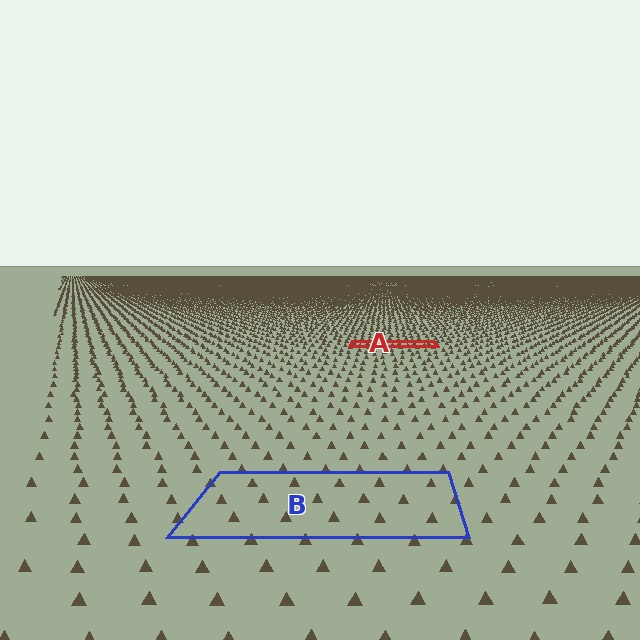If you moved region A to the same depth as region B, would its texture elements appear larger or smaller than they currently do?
They would appear larger. At a closer depth, the same texture elements are projected at a bigger on-screen size.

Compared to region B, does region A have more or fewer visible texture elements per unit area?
Region A has more texture elements per unit area — they are packed more densely because it is farther away.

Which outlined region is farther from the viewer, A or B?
Region A is farther from the viewer — the texture elements inside it appear smaller and more densely packed.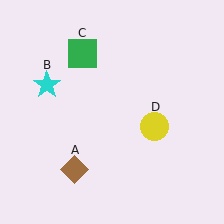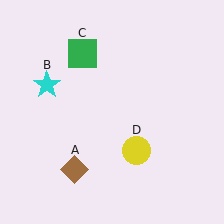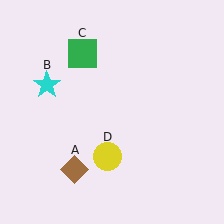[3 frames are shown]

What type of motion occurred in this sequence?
The yellow circle (object D) rotated clockwise around the center of the scene.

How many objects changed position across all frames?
1 object changed position: yellow circle (object D).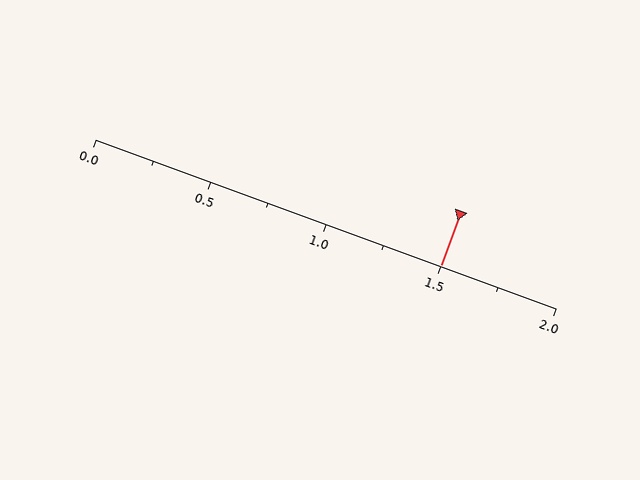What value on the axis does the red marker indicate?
The marker indicates approximately 1.5.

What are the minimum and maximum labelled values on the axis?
The axis runs from 0.0 to 2.0.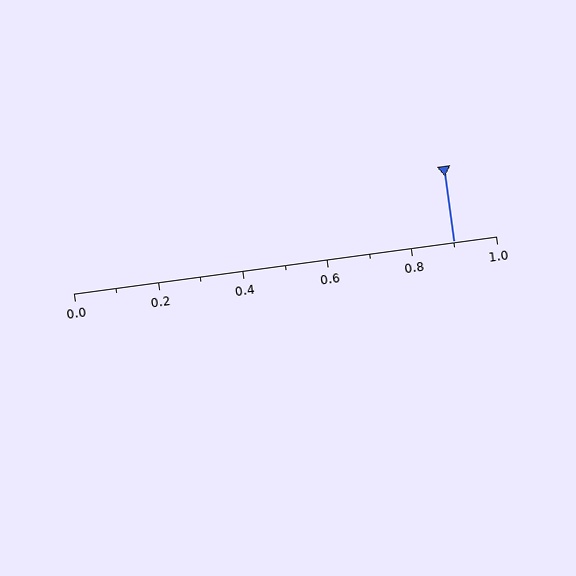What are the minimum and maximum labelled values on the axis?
The axis runs from 0.0 to 1.0.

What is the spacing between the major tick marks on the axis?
The major ticks are spaced 0.2 apart.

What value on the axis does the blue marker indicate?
The marker indicates approximately 0.9.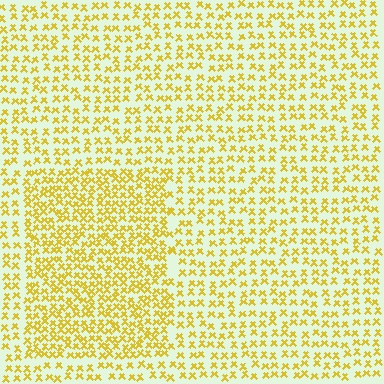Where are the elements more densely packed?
The elements are more densely packed inside the rectangle boundary.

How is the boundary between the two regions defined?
The boundary is defined by a change in element density (approximately 1.7x ratio). All elements are the same color, size, and shape.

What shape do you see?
I see a rectangle.